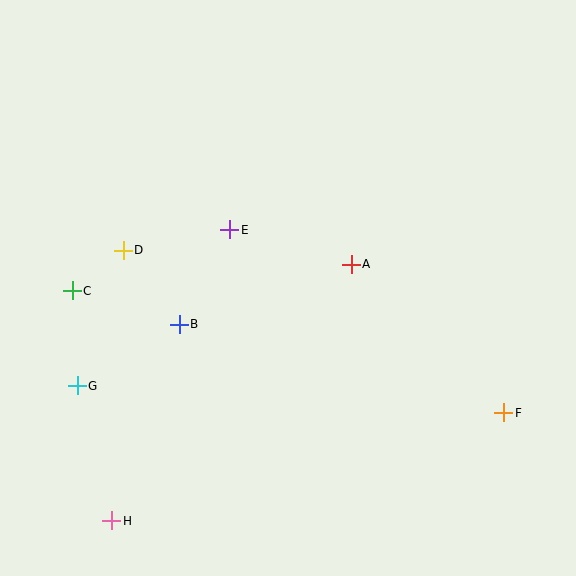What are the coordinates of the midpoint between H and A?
The midpoint between H and A is at (232, 392).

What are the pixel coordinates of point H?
Point H is at (112, 521).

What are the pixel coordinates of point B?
Point B is at (179, 324).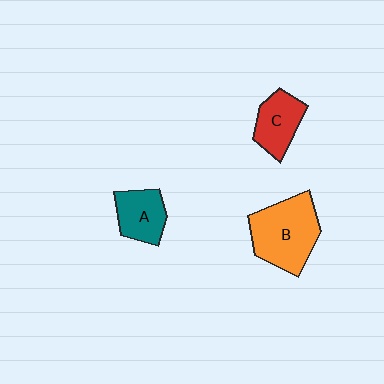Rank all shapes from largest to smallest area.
From largest to smallest: B (orange), C (red), A (teal).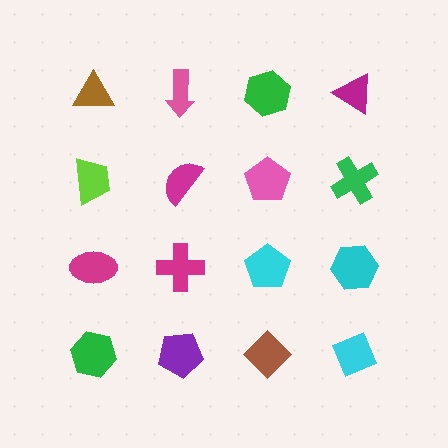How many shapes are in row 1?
4 shapes.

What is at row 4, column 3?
A brown diamond.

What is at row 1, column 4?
A magenta triangle.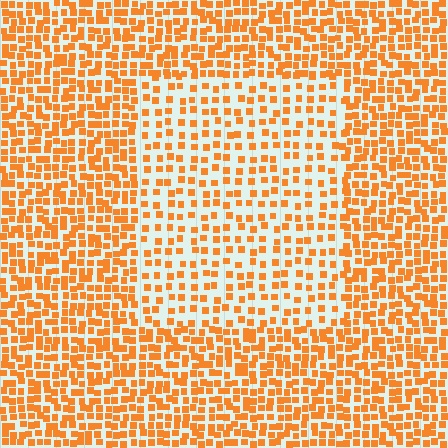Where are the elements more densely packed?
The elements are more densely packed outside the rectangle boundary.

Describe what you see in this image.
The image contains small orange elements arranged at two different densities. A rectangle-shaped region is visible where the elements are less densely packed than the surrounding area.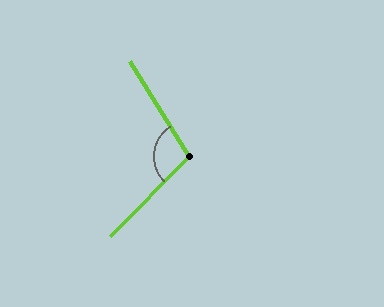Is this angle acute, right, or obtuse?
It is obtuse.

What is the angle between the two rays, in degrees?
Approximately 103 degrees.